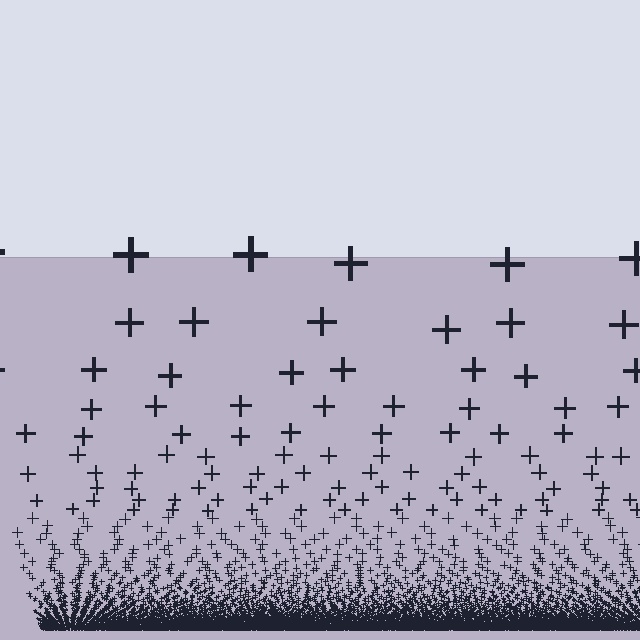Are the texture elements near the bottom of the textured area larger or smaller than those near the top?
Smaller. The gradient is inverted — elements near the bottom are smaller and denser.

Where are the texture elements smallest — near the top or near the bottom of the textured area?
Near the bottom.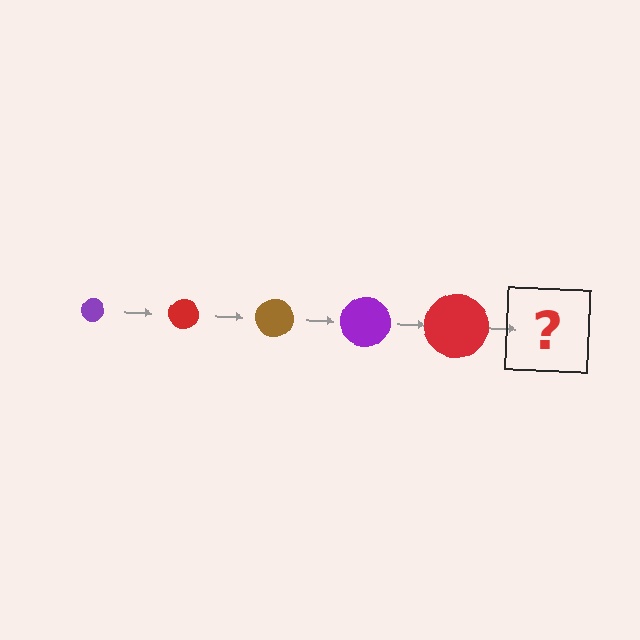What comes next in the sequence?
The next element should be a brown circle, larger than the previous one.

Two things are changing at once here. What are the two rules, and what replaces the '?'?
The two rules are that the circle grows larger each step and the color cycles through purple, red, and brown. The '?' should be a brown circle, larger than the previous one.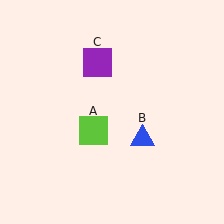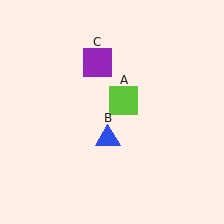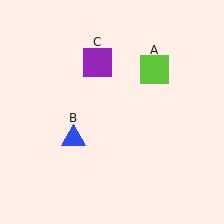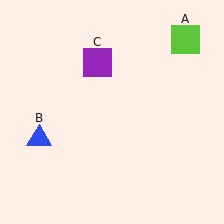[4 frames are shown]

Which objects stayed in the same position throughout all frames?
Purple square (object C) remained stationary.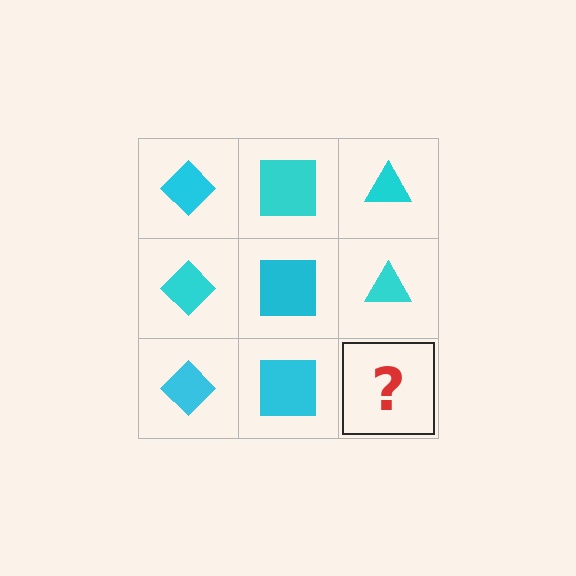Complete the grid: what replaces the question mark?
The question mark should be replaced with a cyan triangle.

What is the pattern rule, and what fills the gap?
The rule is that each column has a consistent shape. The gap should be filled with a cyan triangle.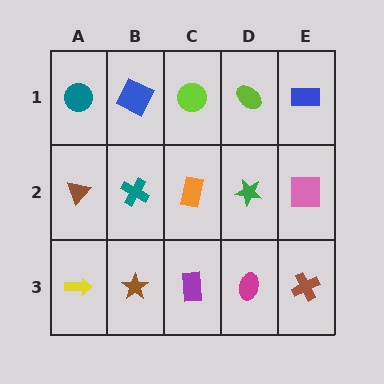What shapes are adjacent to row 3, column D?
A green star (row 2, column D), a purple rectangle (row 3, column C), a brown cross (row 3, column E).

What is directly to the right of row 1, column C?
A lime ellipse.